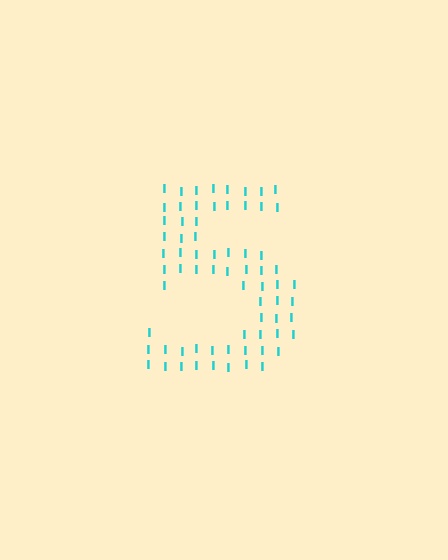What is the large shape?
The large shape is the digit 5.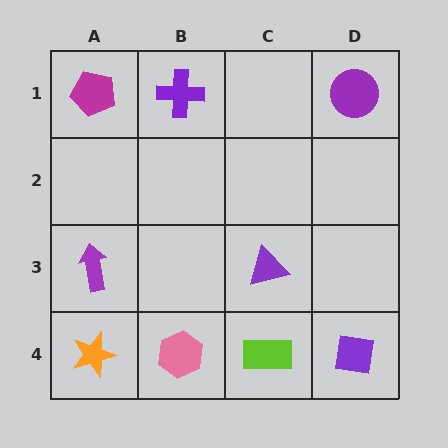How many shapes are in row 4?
4 shapes.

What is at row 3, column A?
A purple arrow.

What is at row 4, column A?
An orange star.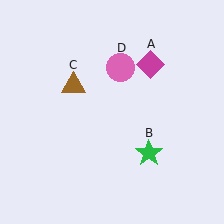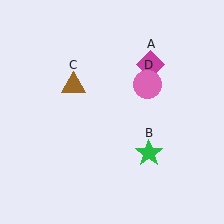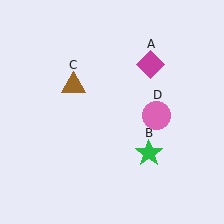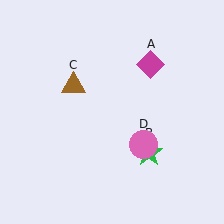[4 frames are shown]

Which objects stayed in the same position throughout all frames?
Magenta diamond (object A) and green star (object B) and brown triangle (object C) remained stationary.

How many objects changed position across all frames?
1 object changed position: pink circle (object D).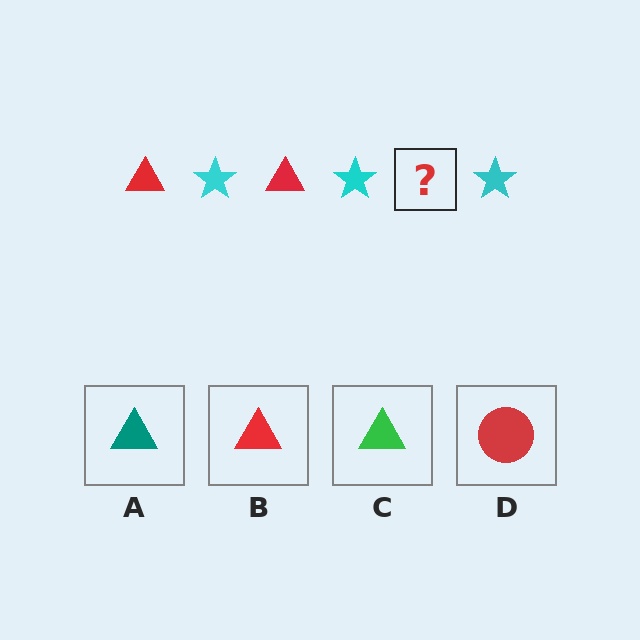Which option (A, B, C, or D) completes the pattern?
B.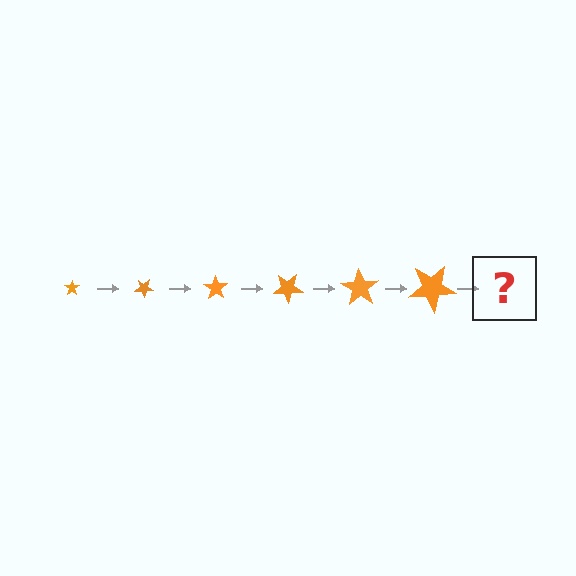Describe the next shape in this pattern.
It should be a star, larger than the previous one and rotated 210 degrees from the start.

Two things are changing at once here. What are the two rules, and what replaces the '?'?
The two rules are that the star grows larger each step and it rotates 35 degrees each step. The '?' should be a star, larger than the previous one and rotated 210 degrees from the start.